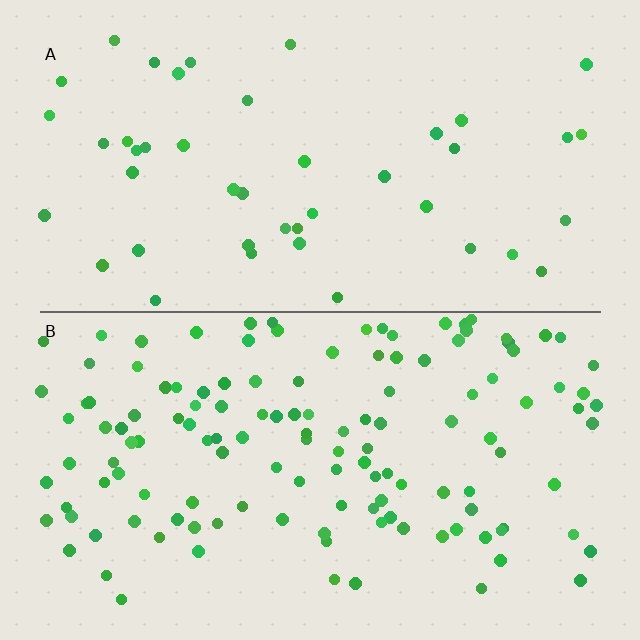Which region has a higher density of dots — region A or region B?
B (the bottom).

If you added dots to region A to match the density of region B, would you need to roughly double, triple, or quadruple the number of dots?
Approximately triple.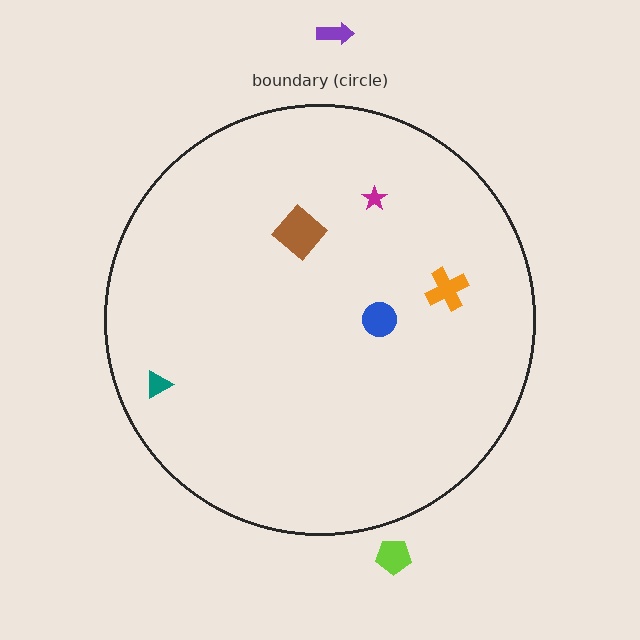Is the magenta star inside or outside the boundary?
Inside.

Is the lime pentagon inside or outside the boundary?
Outside.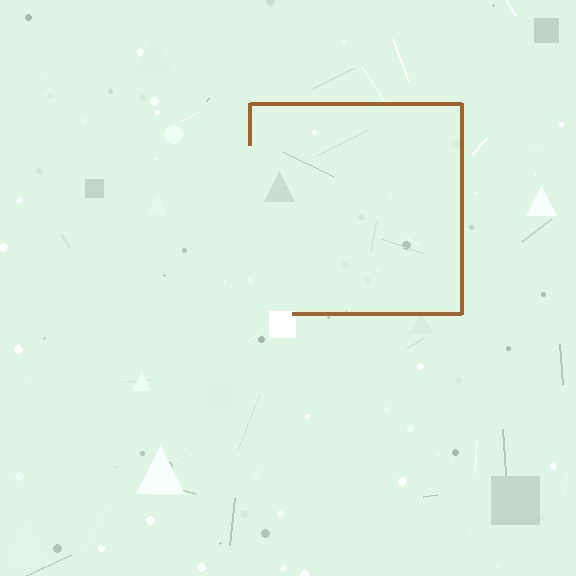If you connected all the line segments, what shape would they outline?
They would outline a square.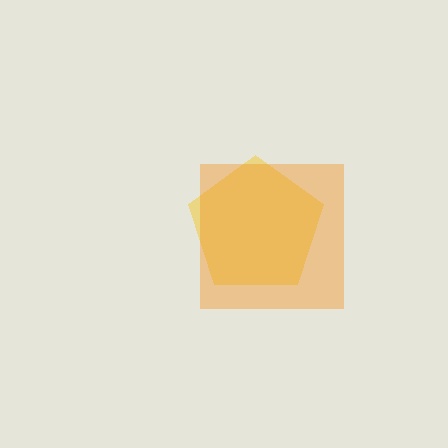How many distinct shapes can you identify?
There are 2 distinct shapes: a yellow pentagon, an orange square.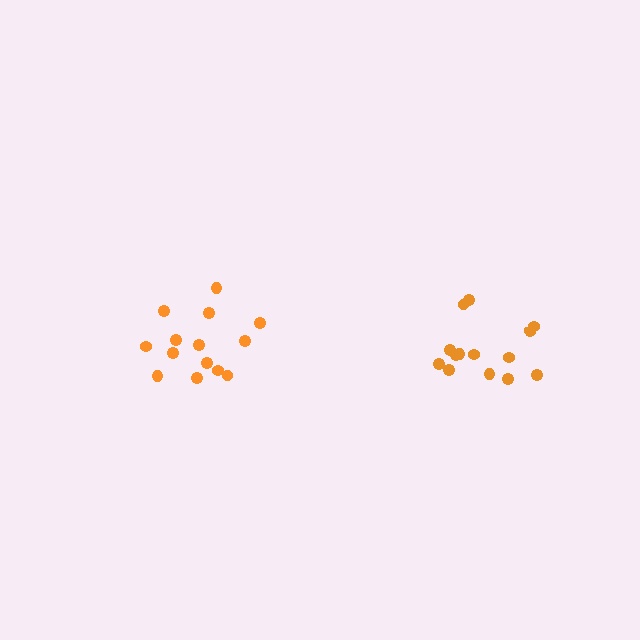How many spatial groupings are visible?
There are 2 spatial groupings.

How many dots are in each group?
Group 1: 14 dots, Group 2: 14 dots (28 total).